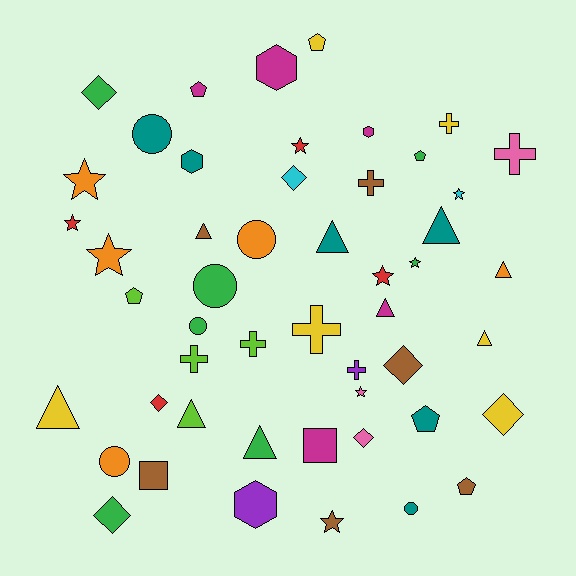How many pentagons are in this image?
There are 6 pentagons.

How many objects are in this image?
There are 50 objects.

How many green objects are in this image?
There are 7 green objects.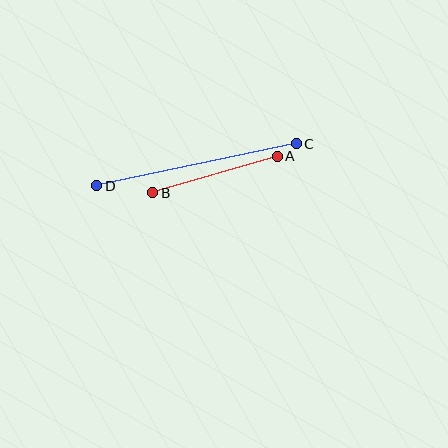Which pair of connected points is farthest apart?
Points C and D are farthest apart.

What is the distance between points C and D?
The distance is approximately 204 pixels.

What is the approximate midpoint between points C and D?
The midpoint is at approximately (196, 165) pixels.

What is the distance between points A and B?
The distance is approximately 130 pixels.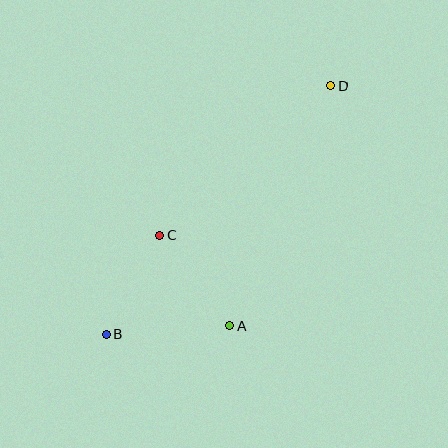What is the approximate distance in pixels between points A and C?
The distance between A and C is approximately 114 pixels.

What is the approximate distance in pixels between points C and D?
The distance between C and D is approximately 228 pixels.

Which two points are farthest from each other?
Points B and D are farthest from each other.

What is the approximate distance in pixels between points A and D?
The distance between A and D is approximately 261 pixels.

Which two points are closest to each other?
Points B and C are closest to each other.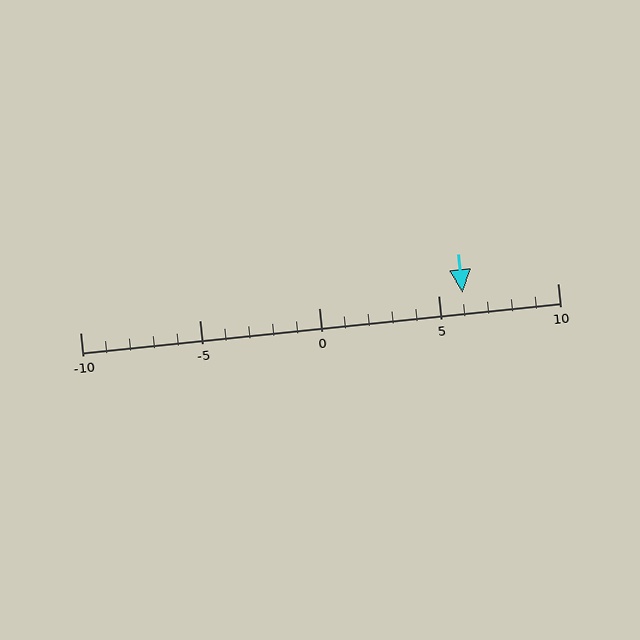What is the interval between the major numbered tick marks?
The major tick marks are spaced 5 units apart.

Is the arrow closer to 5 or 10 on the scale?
The arrow is closer to 5.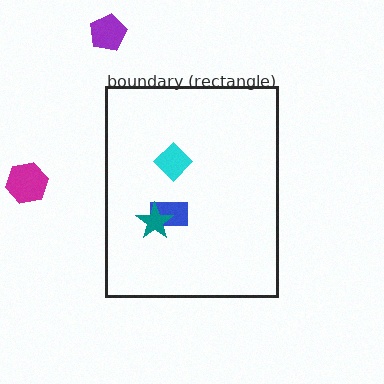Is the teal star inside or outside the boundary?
Inside.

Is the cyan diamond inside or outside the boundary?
Inside.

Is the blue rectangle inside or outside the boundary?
Inside.